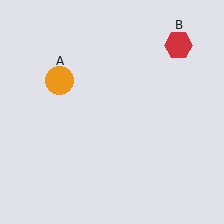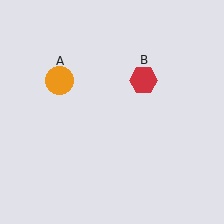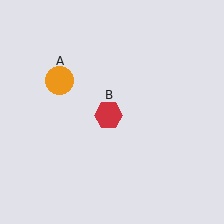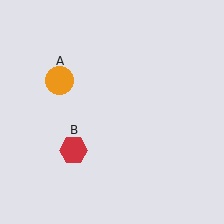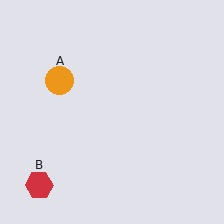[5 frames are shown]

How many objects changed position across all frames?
1 object changed position: red hexagon (object B).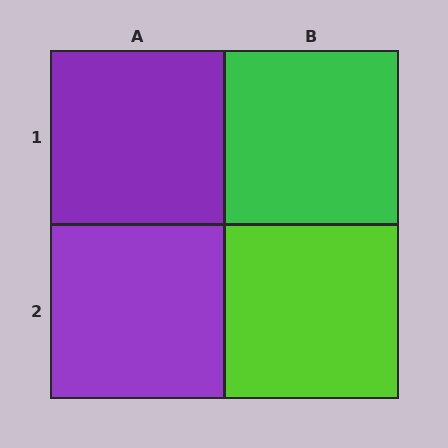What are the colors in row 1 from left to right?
Purple, green.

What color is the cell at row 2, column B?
Lime.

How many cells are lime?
1 cell is lime.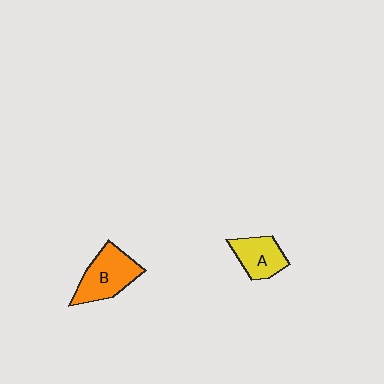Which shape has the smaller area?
Shape A (yellow).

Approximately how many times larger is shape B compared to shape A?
Approximately 1.4 times.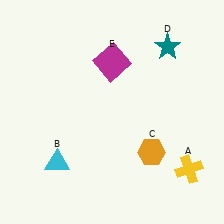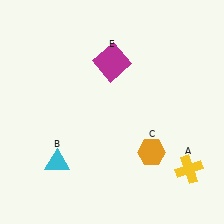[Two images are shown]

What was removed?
The teal star (D) was removed in Image 2.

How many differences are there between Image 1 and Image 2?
There is 1 difference between the two images.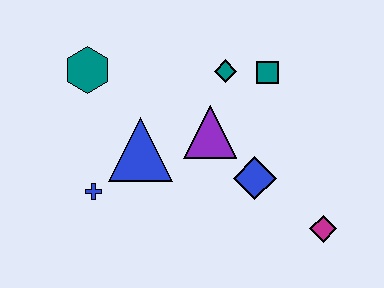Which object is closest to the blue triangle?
The blue cross is closest to the blue triangle.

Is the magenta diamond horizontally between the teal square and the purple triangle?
No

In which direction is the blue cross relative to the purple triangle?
The blue cross is to the left of the purple triangle.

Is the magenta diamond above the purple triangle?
No